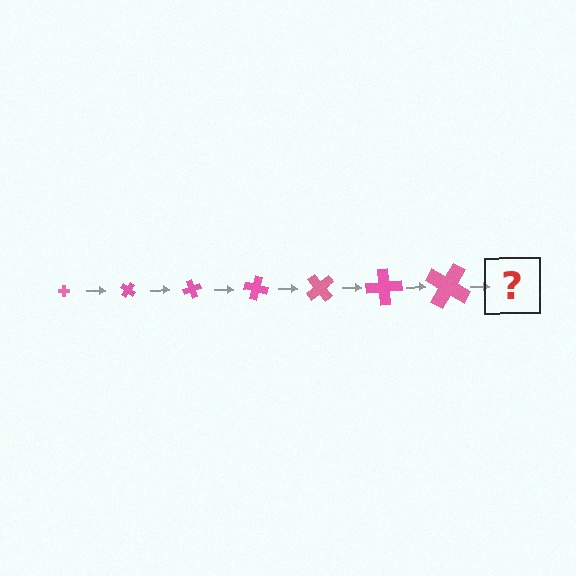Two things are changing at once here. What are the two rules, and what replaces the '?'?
The two rules are that the cross grows larger each step and it rotates 35 degrees each step. The '?' should be a cross, larger than the previous one and rotated 245 degrees from the start.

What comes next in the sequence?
The next element should be a cross, larger than the previous one and rotated 245 degrees from the start.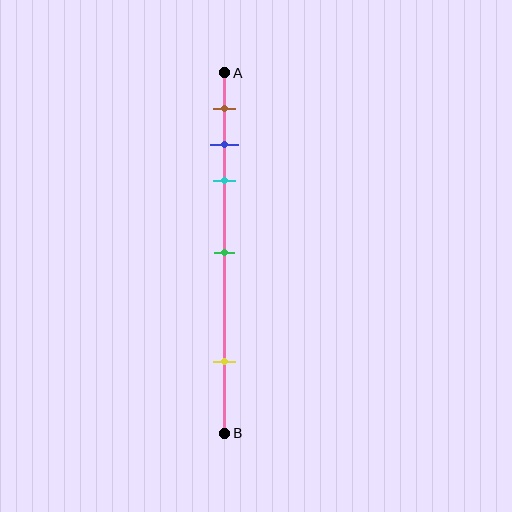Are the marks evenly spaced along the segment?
No, the marks are not evenly spaced.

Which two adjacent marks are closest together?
The blue and cyan marks are the closest adjacent pair.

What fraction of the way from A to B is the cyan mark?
The cyan mark is approximately 30% (0.3) of the way from A to B.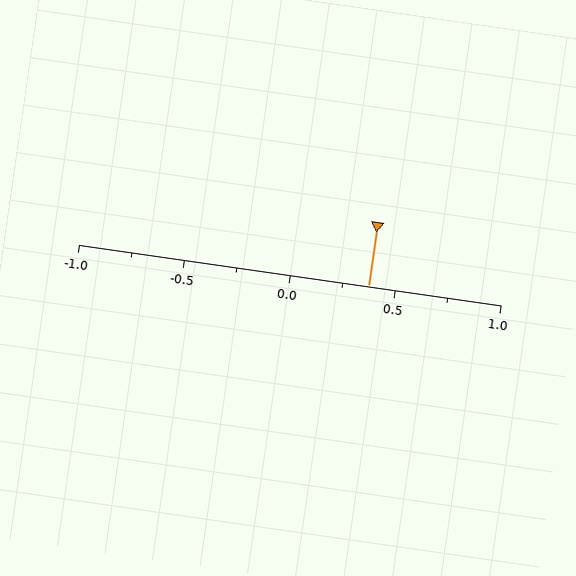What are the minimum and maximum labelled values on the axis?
The axis runs from -1.0 to 1.0.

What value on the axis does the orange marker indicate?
The marker indicates approximately 0.38.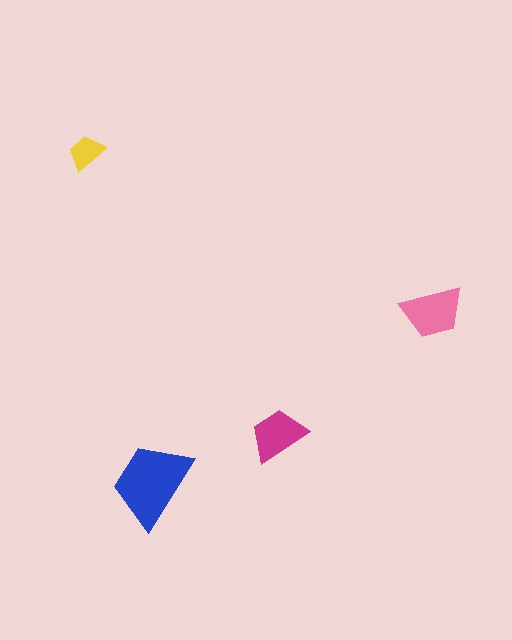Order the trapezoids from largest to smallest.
the blue one, the pink one, the magenta one, the yellow one.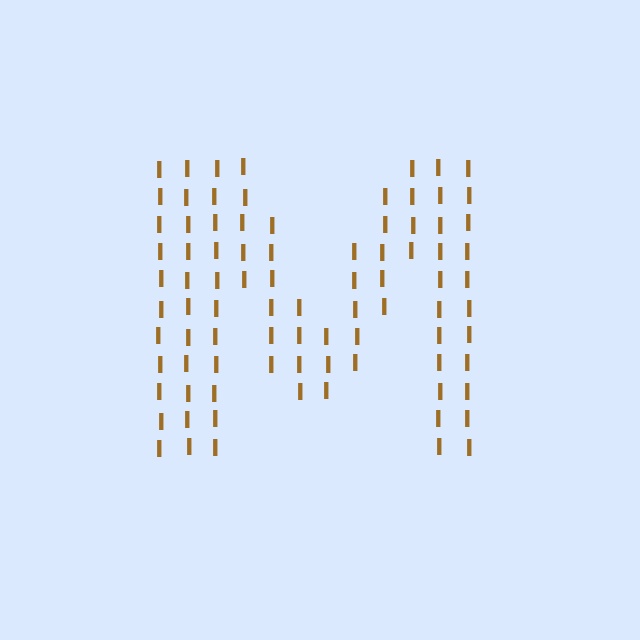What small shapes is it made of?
It is made of small letter I's.